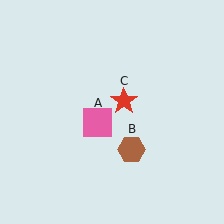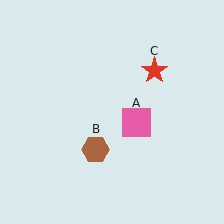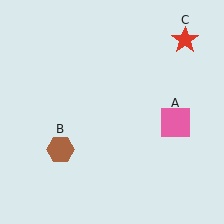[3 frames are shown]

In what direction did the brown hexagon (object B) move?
The brown hexagon (object B) moved left.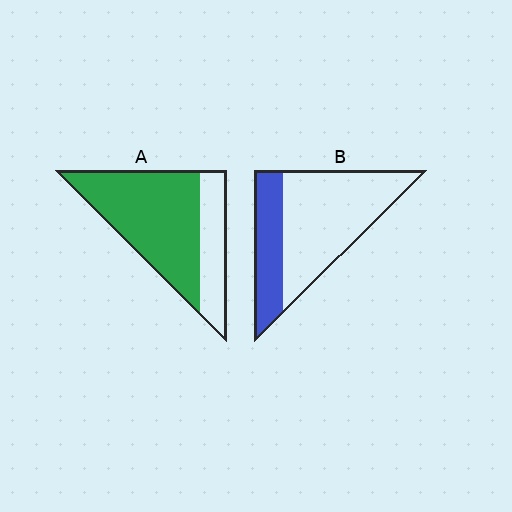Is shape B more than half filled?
No.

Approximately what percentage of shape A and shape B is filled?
A is approximately 70% and B is approximately 30%.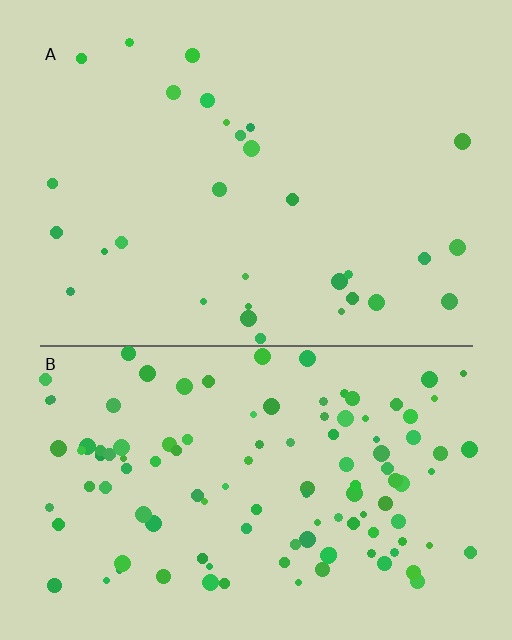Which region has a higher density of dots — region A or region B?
B (the bottom).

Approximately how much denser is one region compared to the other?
Approximately 3.9× — region B over region A.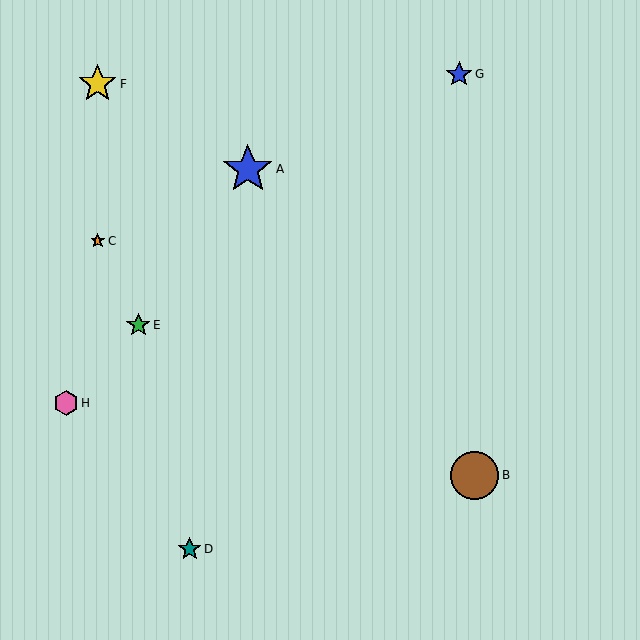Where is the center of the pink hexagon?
The center of the pink hexagon is at (66, 403).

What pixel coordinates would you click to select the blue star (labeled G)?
Click at (459, 74) to select the blue star G.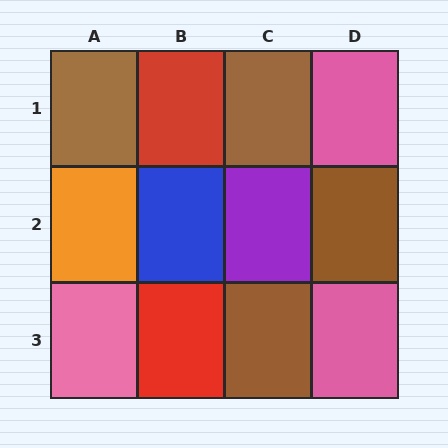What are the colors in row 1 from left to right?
Brown, red, brown, pink.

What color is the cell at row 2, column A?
Orange.